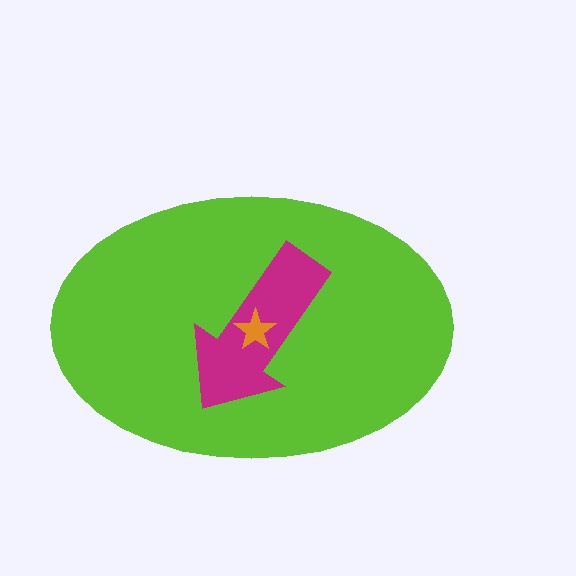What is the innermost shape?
The orange star.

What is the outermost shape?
The lime ellipse.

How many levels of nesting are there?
3.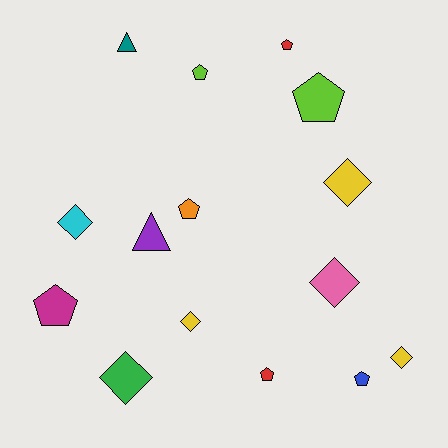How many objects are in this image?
There are 15 objects.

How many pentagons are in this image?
There are 7 pentagons.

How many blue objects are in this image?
There is 1 blue object.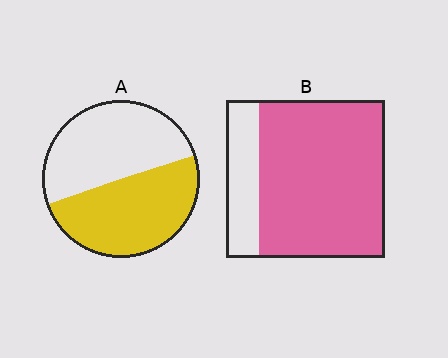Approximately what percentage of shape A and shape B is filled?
A is approximately 50% and B is approximately 80%.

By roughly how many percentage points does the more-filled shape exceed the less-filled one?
By roughly 30 percentage points (B over A).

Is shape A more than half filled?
Roughly half.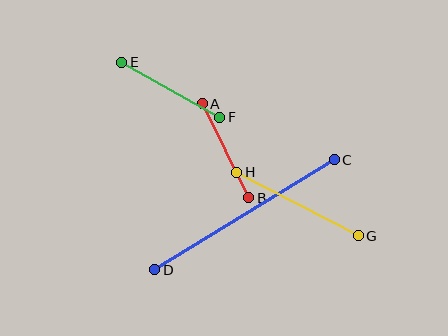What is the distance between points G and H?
The distance is approximately 137 pixels.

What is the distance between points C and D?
The distance is approximately 211 pixels.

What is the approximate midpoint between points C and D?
The midpoint is at approximately (245, 215) pixels.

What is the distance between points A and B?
The distance is approximately 105 pixels.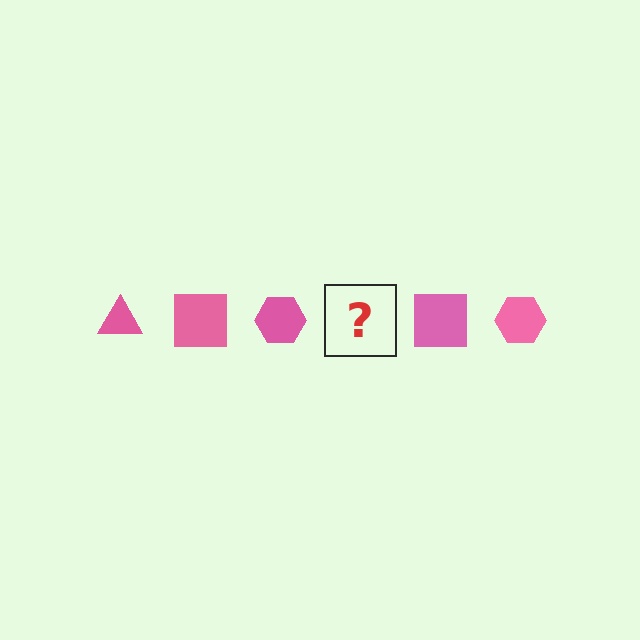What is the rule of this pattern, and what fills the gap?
The rule is that the pattern cycles through triangle, square, hexagon shapes in pink. The gap should be filled with a pink triangle.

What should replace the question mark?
The question mark should be replaced with a pink triangle.